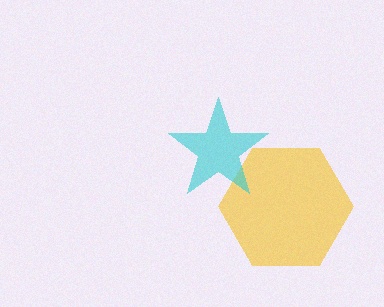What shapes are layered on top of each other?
The layered shapes are: a yellow hexagon, a cyan star.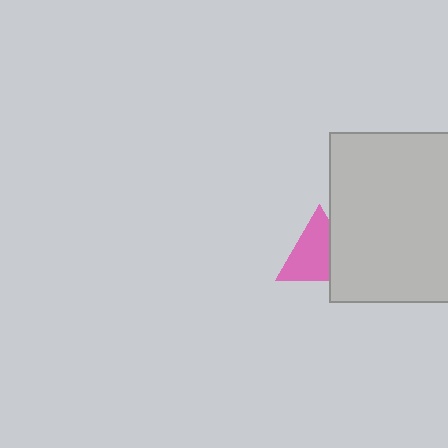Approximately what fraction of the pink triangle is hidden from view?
Roughly 30% of the pink triangle is hidden behind the light gray rectangle.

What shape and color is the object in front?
The object in front is a light gray rectangle.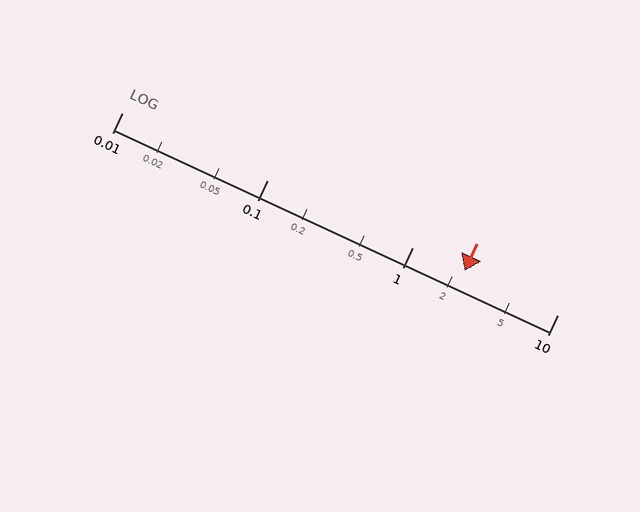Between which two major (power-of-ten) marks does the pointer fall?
The pointer is between 1 and 10.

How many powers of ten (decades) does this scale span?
The scale spans 3 decades, from 0.01 to 10.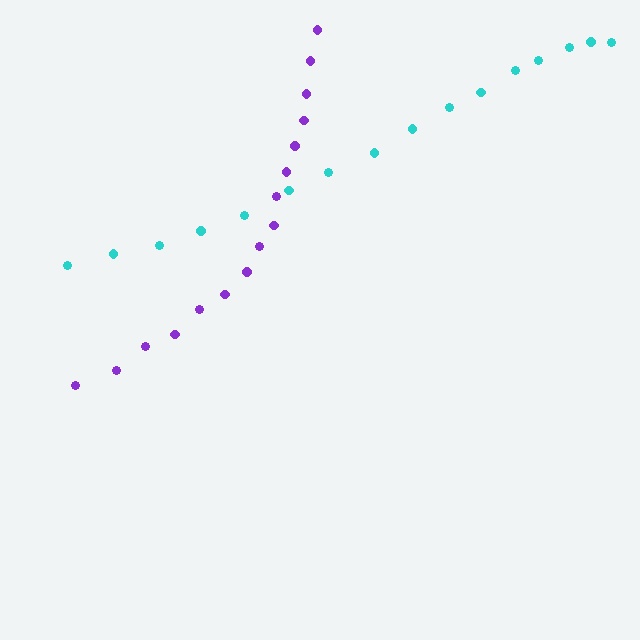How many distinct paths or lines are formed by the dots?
There are 2 distinct paths.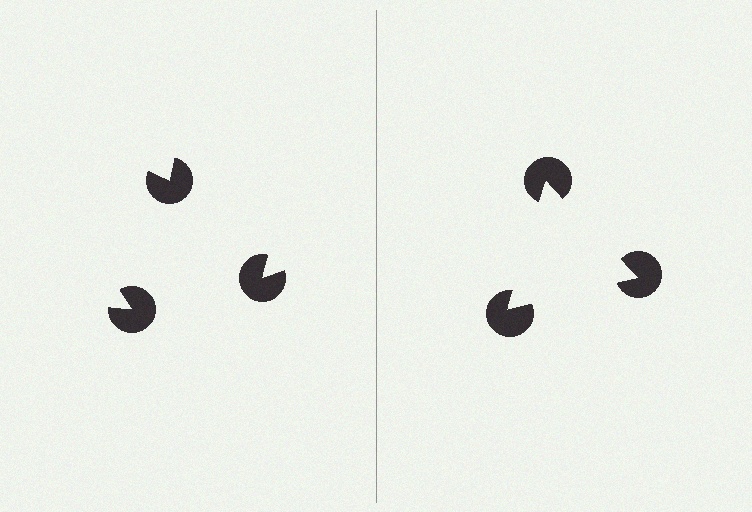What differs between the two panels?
The pac-man discs are positioned identically on both sides; only the wedge orientations differ. On the right they align to a triangle; on the left they are misaligned.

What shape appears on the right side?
An illusory triangle.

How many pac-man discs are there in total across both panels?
6 — 3 on each side.